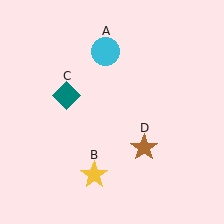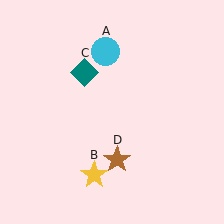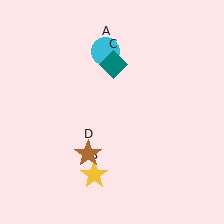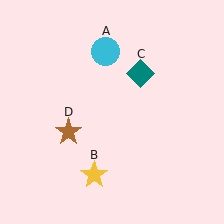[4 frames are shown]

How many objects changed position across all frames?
2 objects changed position: teal diamond (object C), brown star (object D).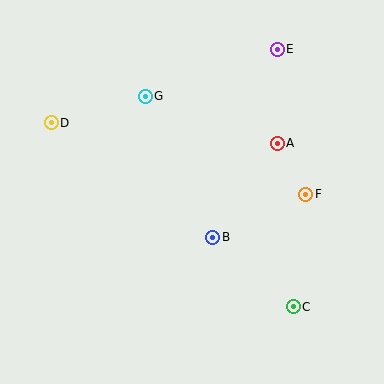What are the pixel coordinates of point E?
Point E is at (277, 49).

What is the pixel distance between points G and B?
The distance between G and B is 156 pixels.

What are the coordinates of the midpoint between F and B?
The midpoint between F and B is at (259, 216).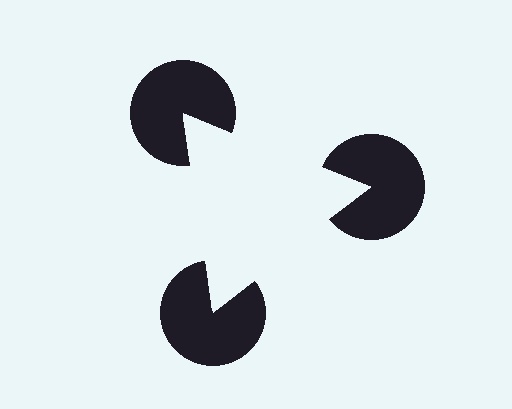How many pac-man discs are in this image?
There are 3 — one at each vertex of the illusory triangle.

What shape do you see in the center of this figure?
An illusory triangle — its edges are inferred from the aligned wedge cuts in the pac-man discs, not physically drawn.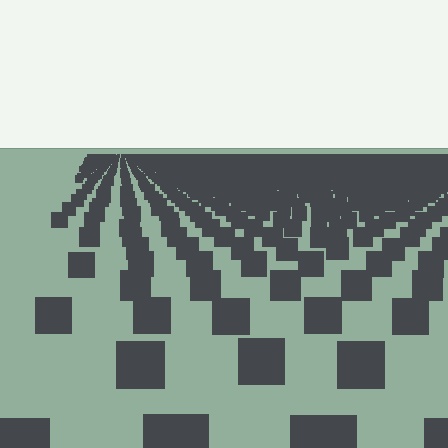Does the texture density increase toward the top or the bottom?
Density increases toward the top.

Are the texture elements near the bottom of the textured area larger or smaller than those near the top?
Larger. Near the bottom, elements are closer to the viewer and appear at a bigger on-screen size.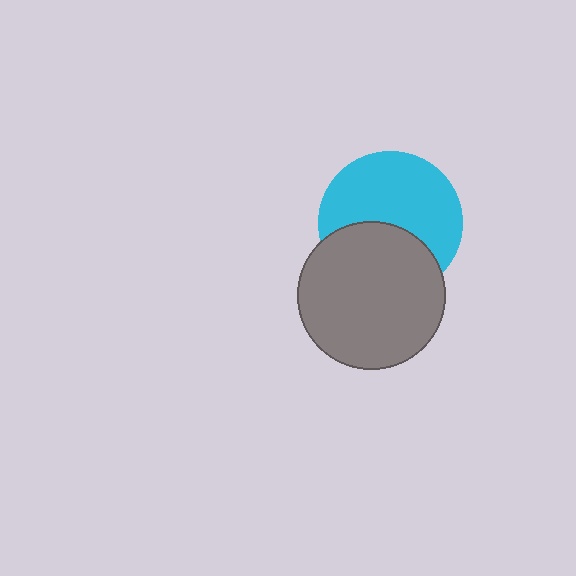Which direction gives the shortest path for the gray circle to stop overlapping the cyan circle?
Moving down gives the shortest separation.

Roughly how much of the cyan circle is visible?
About half of it is visible (roughly 61%).